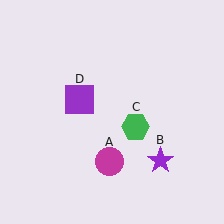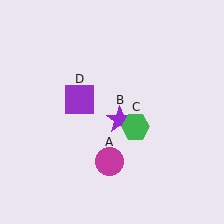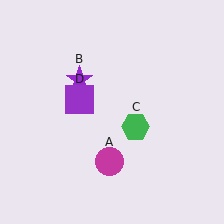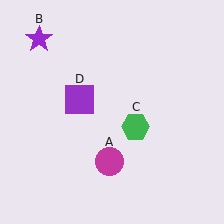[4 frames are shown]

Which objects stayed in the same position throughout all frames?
Magenta circle (object A) and green hexagon (object C) and purple square (object D) remained stationary.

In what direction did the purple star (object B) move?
The purple star (object B) moved up and to the left.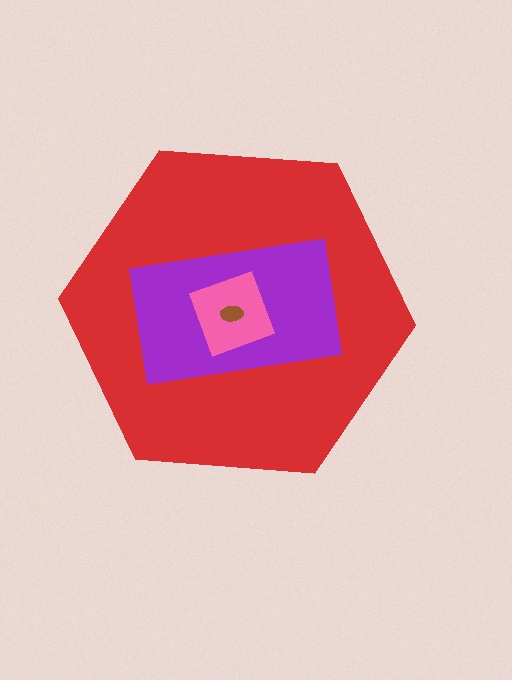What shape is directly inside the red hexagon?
The purple rectangle.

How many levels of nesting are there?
4.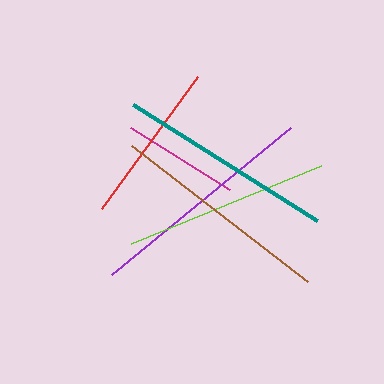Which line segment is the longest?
The purple line is the longest at approximately 231 pixels.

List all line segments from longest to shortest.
From longest to shortest: purple, brown, teal, lime, red, magenta.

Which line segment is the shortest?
The magenta line is the shortest at approximately 117 pixels.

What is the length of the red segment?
The red segment is approximately 164 pixels long.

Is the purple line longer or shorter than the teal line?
The purple line is longer than the teal line.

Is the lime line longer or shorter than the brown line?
The brown line is longer than the lime line.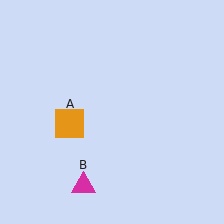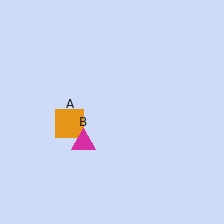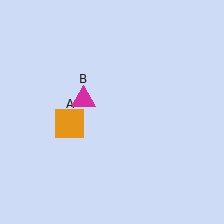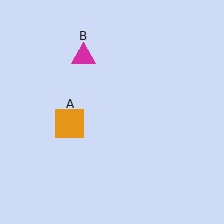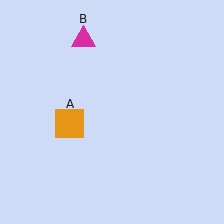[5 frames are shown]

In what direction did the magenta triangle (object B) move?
The magenta triangle (object B) moved up.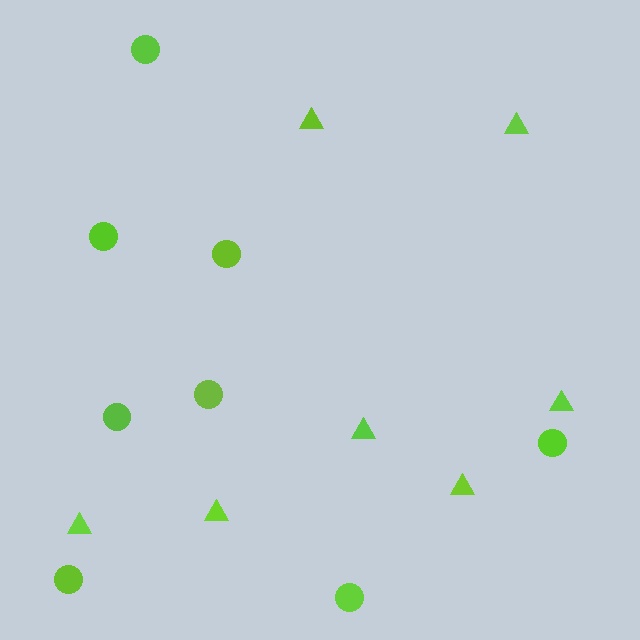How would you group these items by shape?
There are 2 groups: one group of triangles (7) and one group of circles (8).